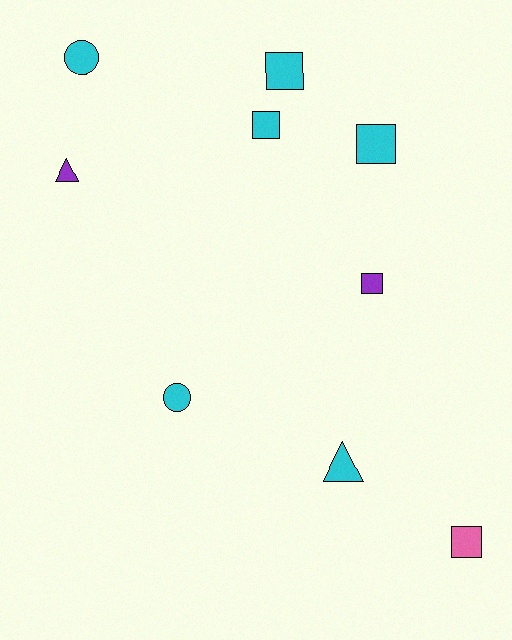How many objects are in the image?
There are 9 objects.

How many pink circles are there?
There are no pink circles.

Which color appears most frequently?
Cyan, with 6 objects.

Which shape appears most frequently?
Square, with 5 objects.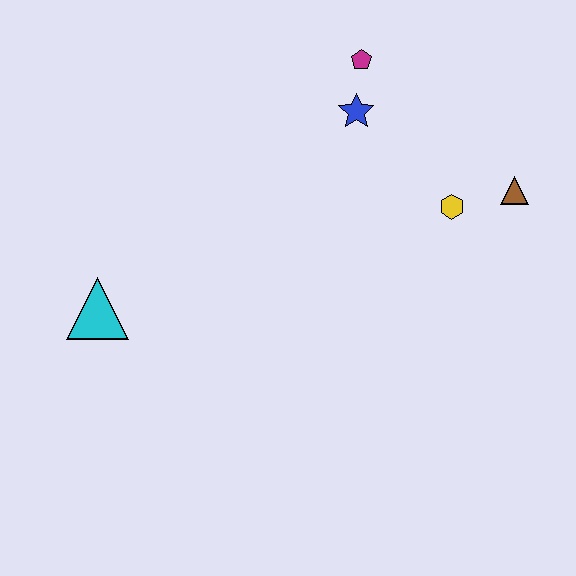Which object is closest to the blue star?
The magenta pentagon is closest to the blue star.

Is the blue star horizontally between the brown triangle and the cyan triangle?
Yes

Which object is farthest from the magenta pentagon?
The cyan triangle is farthest from the magenta pentagon.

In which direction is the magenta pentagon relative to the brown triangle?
The magenta pentagon is to the left of the brown triangle.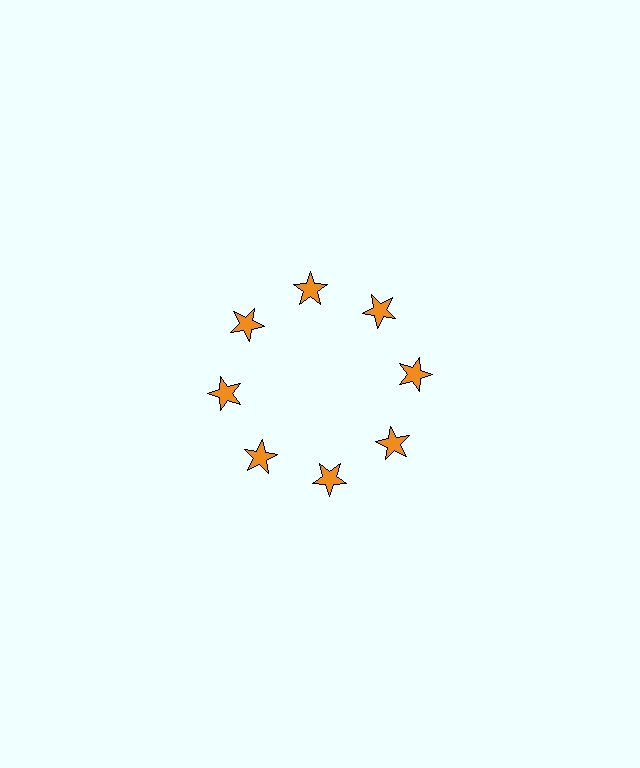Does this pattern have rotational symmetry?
Yes, this pattern has 8-fold rotational symmetry. It looks the same after rotating 45 degrees around the center.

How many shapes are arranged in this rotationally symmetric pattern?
There are 8 shapes, arranged in 8 groups of 1.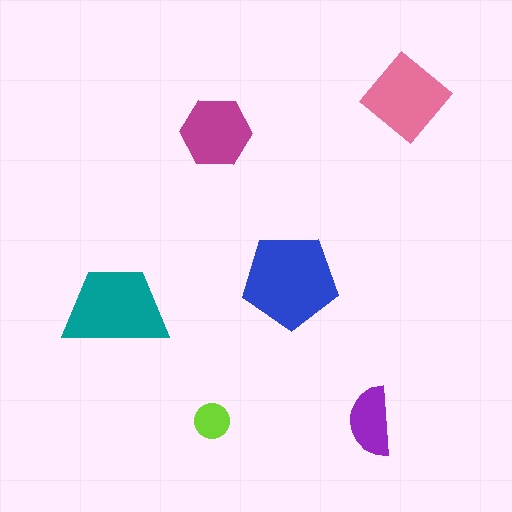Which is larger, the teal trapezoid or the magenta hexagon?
The teal trapezoid.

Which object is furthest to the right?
The pink diamond is rightmost.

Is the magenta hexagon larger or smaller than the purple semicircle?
Larger.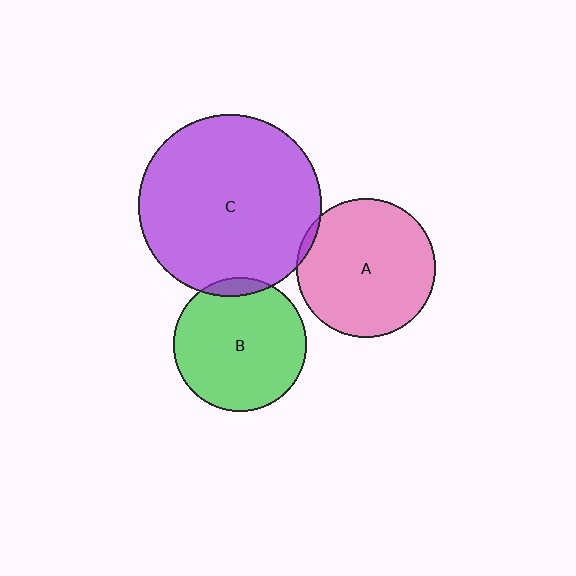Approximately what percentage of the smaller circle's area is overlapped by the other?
Approximately 5%.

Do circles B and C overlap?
Yes.